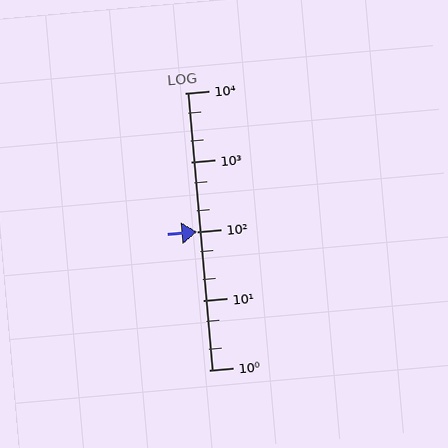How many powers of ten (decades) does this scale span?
The scale spans 4 decades, from 1 to 10000.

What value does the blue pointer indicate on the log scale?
The pointer indicates approximately 97.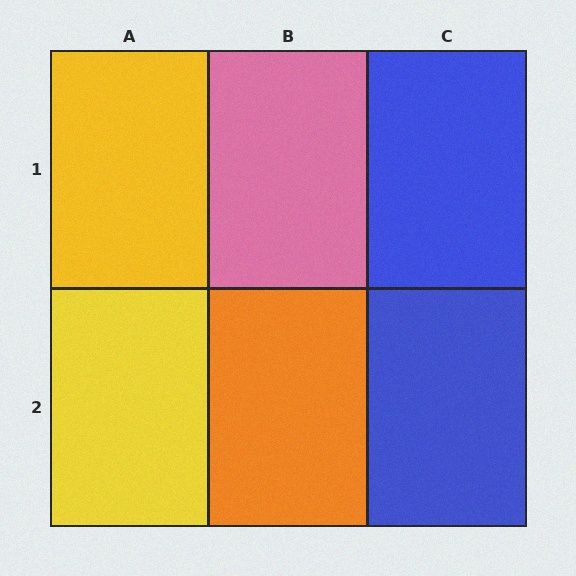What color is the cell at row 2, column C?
Blue.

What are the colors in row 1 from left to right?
Yellow, pink, blue.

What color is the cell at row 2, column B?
Orange.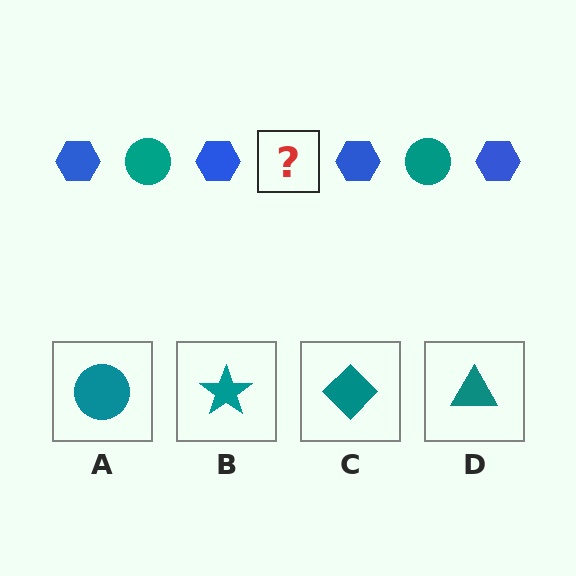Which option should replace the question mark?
Option A.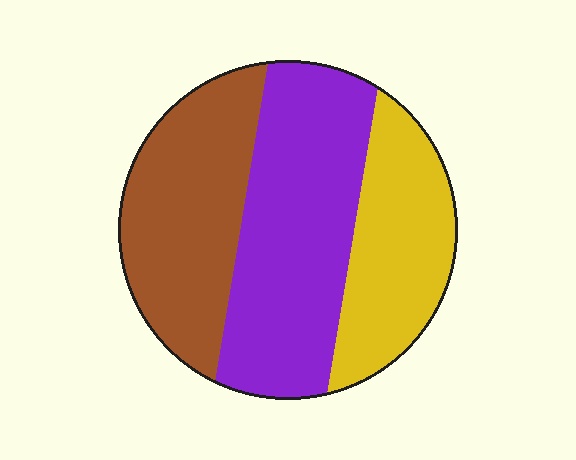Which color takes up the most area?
Purple, at roughly 40%.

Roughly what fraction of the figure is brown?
Brown takes up between a quarter and a half of the figure.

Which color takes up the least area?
Yellow, at roughly 25%.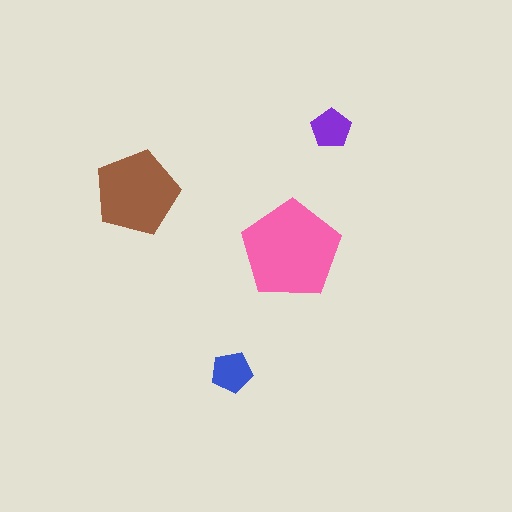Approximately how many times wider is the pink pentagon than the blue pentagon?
About 2.5 times wider.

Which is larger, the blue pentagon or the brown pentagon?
The brown one.